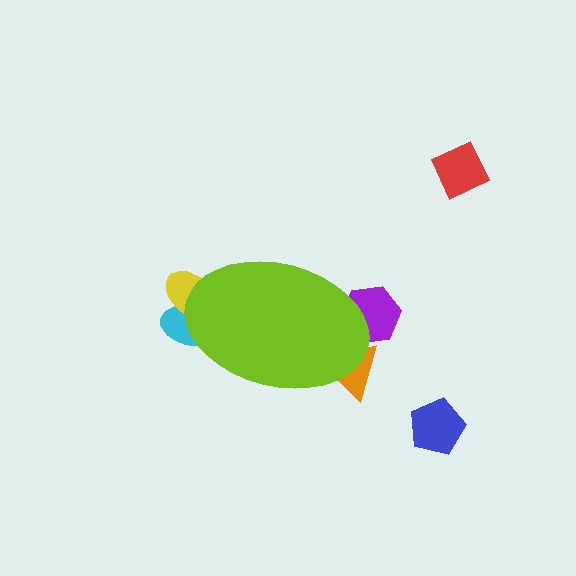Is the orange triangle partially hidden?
Yes, the orange triangle is partially hidden behind the lime ellipse.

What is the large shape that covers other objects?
A lime ellipse.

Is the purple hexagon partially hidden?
Yes, the purple hexagon is partially hidden behind the lime ellipse.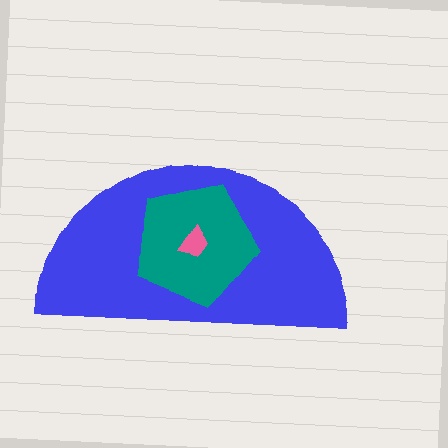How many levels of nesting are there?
3.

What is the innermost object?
The pink trapezoid.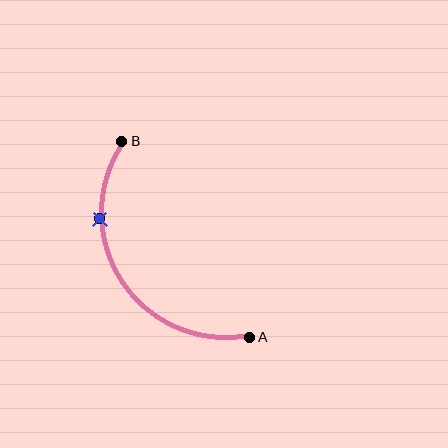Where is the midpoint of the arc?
The arc midpoint is the point on the curve farthest from the straight line joining A and B. It sits to the left of that line.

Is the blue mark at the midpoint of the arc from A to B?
No. The blue mark lies on the arc but is closer to endpoint B. The arc midpoint would be at the point on the curve equidistant along the arc from both A and B.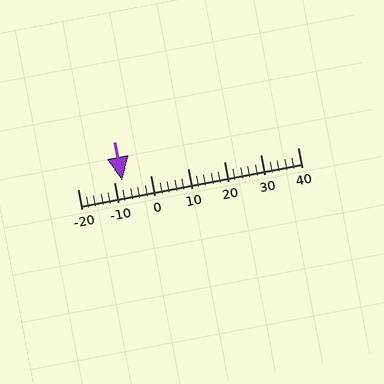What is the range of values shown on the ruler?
The ruler shows values from -20 to 40.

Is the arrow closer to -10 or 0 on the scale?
The arrow is closer to -10.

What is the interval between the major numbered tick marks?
The major tick marks are spaced 10 units apart.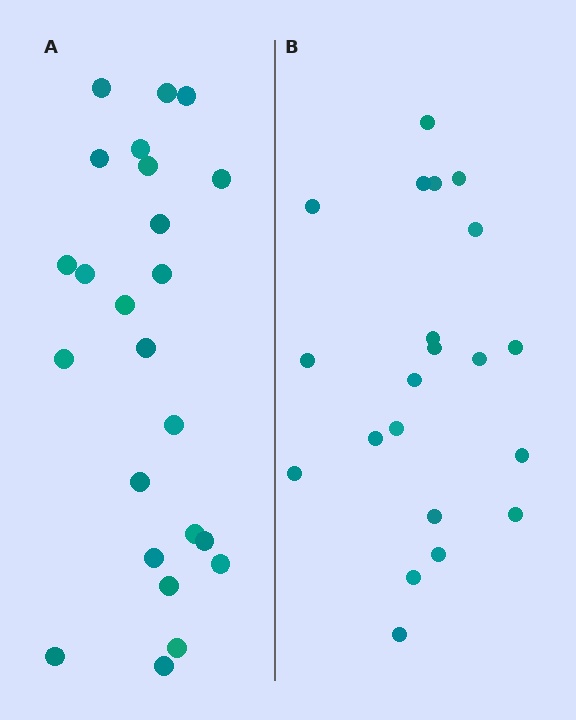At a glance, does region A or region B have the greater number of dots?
Region A (the left region) has more dots.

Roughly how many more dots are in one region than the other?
Region A has just a few more — roughly 2 or 3 more dots than region B.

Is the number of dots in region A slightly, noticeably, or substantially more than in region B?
Region A has only slightly more — the two regions are fairly close. The ratio is roughly 1.1 to 1.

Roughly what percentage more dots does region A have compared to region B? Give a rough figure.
About 15% more.